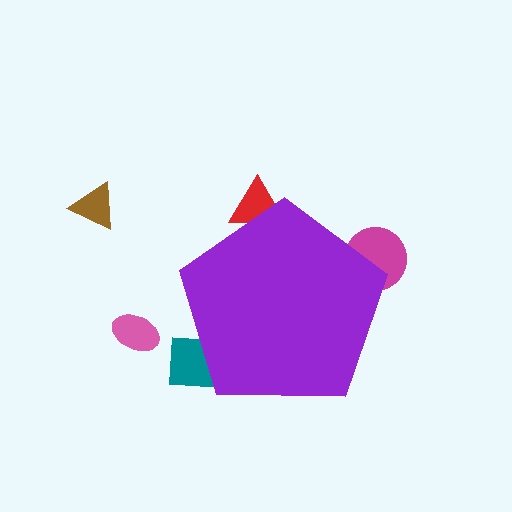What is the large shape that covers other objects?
A purple pentagon.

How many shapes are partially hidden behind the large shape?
4 shapes are partially hidden.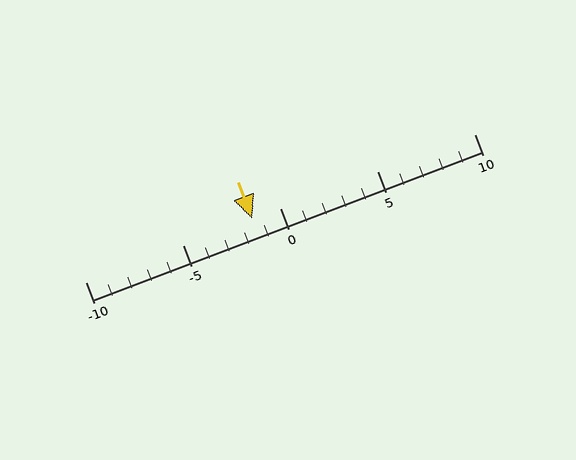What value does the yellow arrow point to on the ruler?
The yellow arrow points to approximately -1.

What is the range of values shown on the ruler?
The ruler shows values from -10 to 10.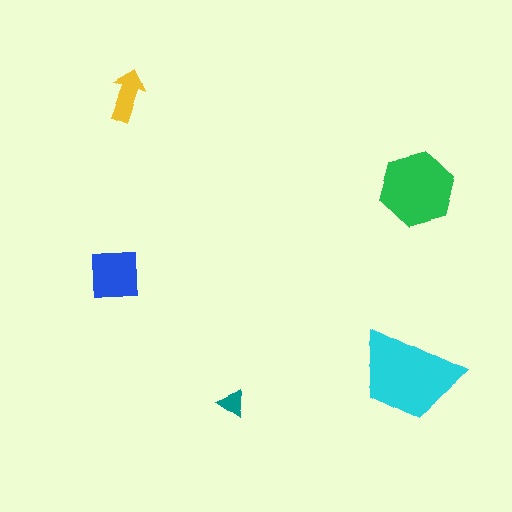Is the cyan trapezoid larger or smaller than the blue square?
Larger.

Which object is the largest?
The cyan trapezoid.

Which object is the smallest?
The teal triangle.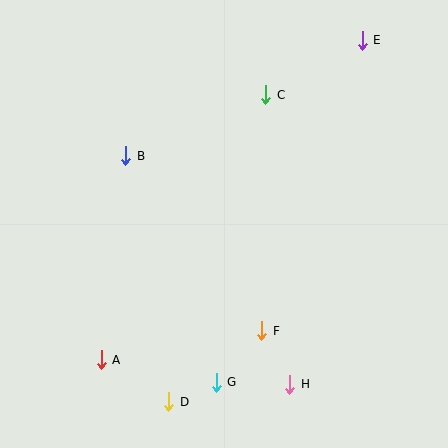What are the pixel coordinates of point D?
Point D is at (169, 402).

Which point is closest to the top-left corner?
Point B is closest to the top-left corner.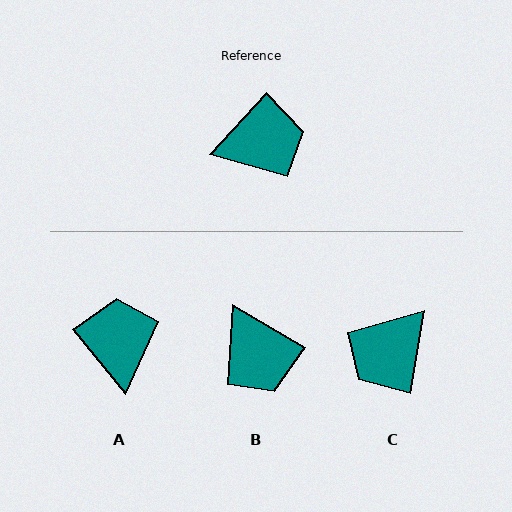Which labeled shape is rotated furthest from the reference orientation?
C, about 148 degrees away.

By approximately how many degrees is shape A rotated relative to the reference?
Approximately 81 degrees counter-clockwise.